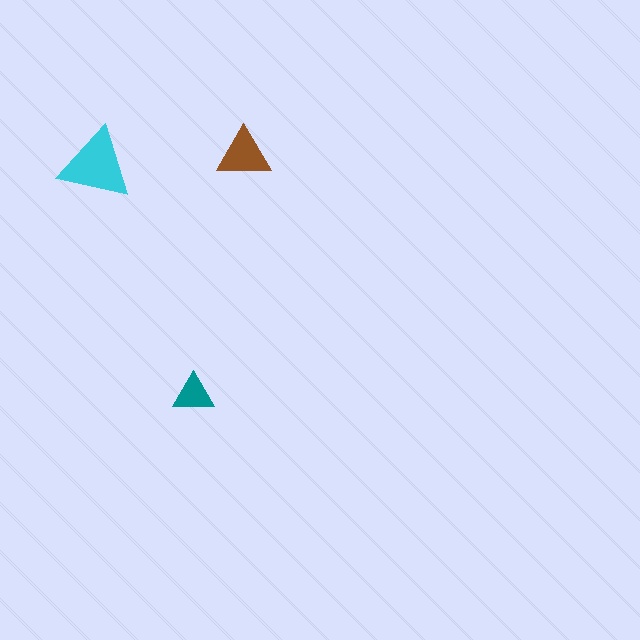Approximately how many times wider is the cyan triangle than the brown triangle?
About 1.5 times wider.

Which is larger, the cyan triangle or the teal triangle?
The cyan one.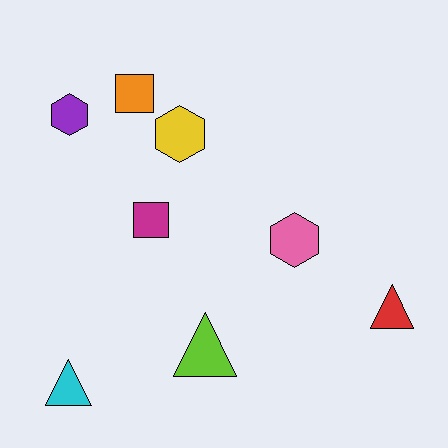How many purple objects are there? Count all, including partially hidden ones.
There is 1 purple object.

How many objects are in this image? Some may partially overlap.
There are 8 objects.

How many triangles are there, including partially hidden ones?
There are 3 triangles.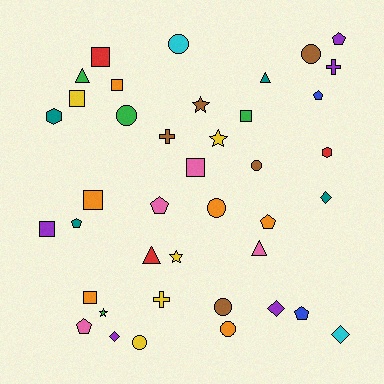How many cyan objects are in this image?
There are 2 cyan objects.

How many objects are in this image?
There are 40 objects.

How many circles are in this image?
There are 8 circles.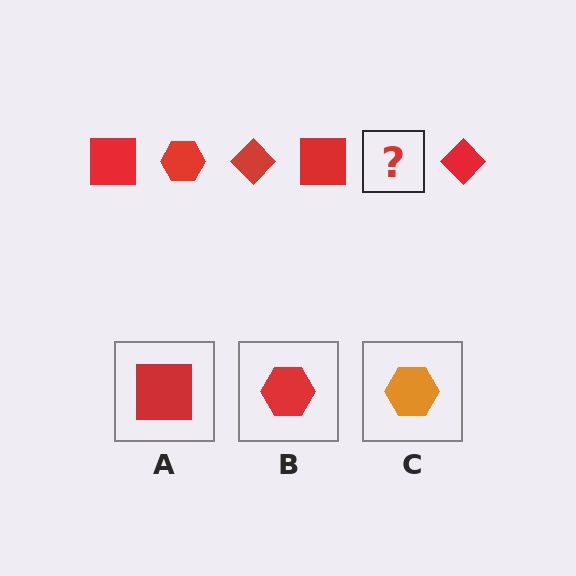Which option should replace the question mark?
Option B.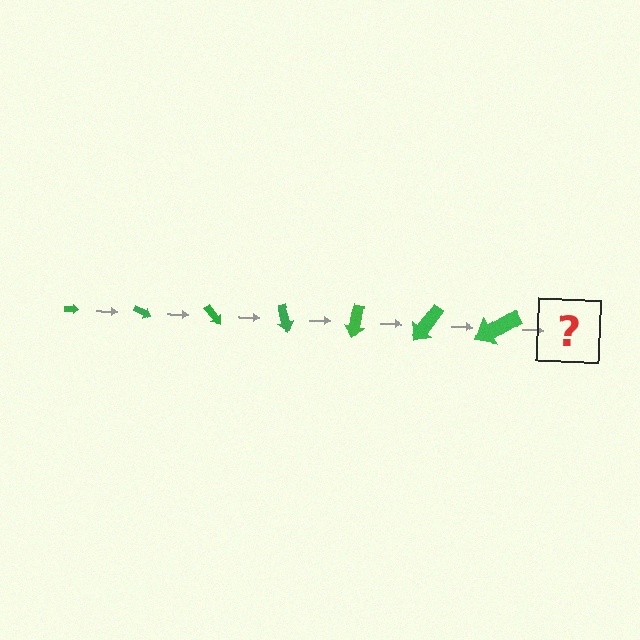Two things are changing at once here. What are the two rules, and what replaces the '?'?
The two rules are that the arrow grows larger each step and it rotates 25 degrees each step. The '?' should be an arrow, larger than the previous one and rotated 175 degrees from the start.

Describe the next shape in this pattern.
It should be an arrow, larger than the previous one and rotated 175 degrees from the start.